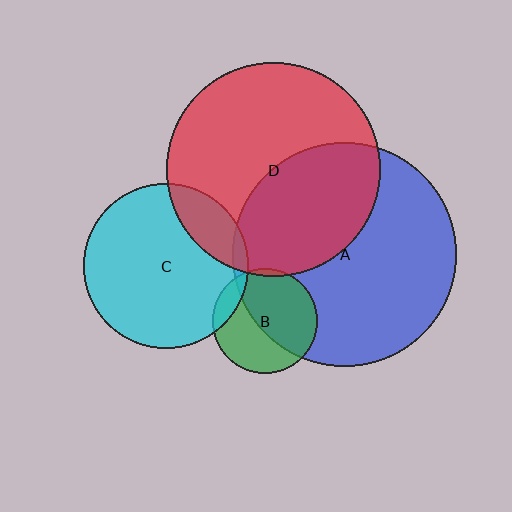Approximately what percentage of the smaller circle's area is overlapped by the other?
Approximately 5%.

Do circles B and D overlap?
Yes.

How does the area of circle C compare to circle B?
Approximately 2.5 times.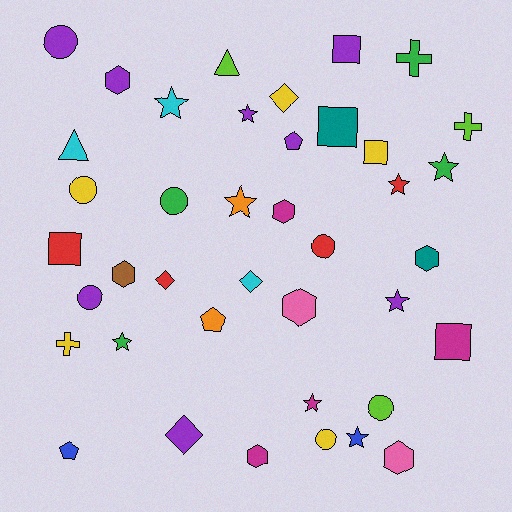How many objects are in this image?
There are 40 objects.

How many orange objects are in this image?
There are 2 orange objects.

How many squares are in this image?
There are 5 squares.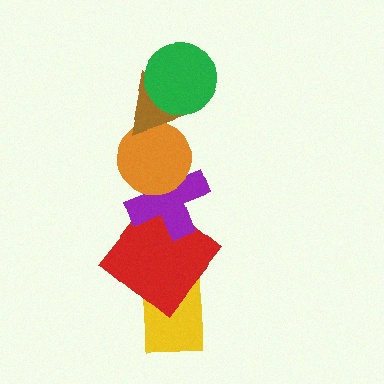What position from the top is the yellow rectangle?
The yellow rectangle is 6th from the top.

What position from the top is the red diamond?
The red diamond is 5th from the top.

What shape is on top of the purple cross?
The orange circle is on top of the purple cross.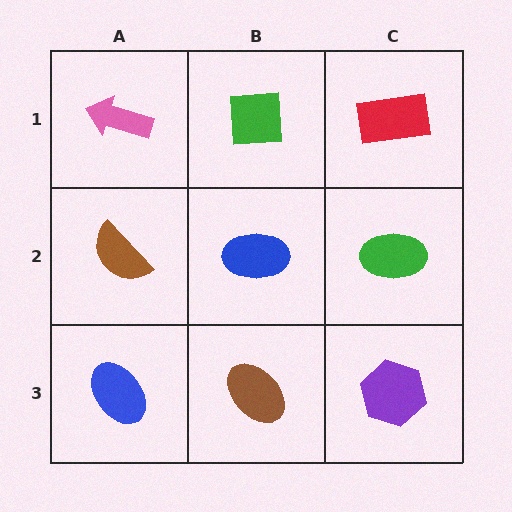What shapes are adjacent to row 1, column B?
A blue ellipse (row 2, column B), a pink arrow (row 1, column A), a red rectangle (row 1, column C).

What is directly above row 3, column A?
A brown semicircle.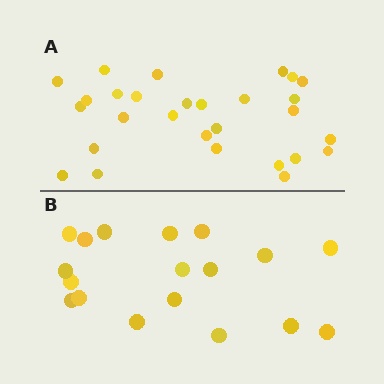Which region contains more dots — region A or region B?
Region A (the top region) has more dots.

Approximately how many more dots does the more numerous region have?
Region A has roughly 10 or so more dots than region B.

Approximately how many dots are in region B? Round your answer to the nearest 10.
About 20 dots. (The exact count is 18, which rounds to 20.)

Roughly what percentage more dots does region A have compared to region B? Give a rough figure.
About 55% more.